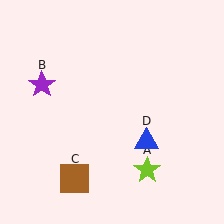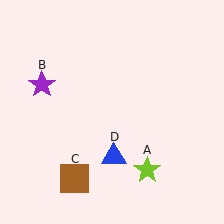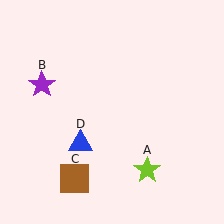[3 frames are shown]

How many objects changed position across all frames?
1 object changed position: blue triangle (object D).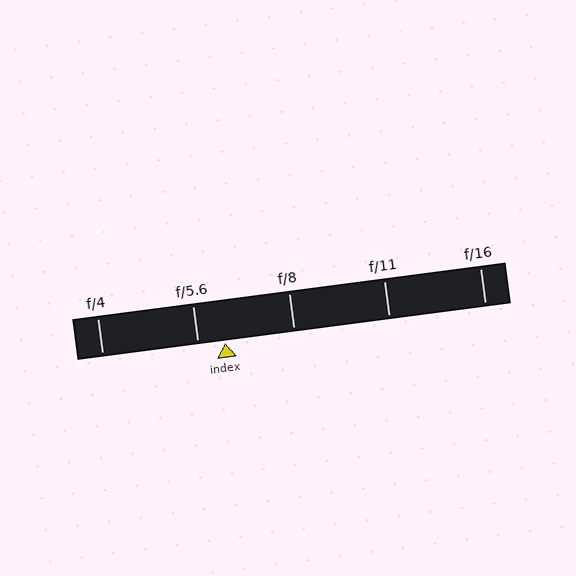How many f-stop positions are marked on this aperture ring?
There are 5 f-stop positions marked.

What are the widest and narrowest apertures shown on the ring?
The widest aperture shown is f/4 and the narrowest is f/16.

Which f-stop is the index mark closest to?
The index mark is closest to f/5.6.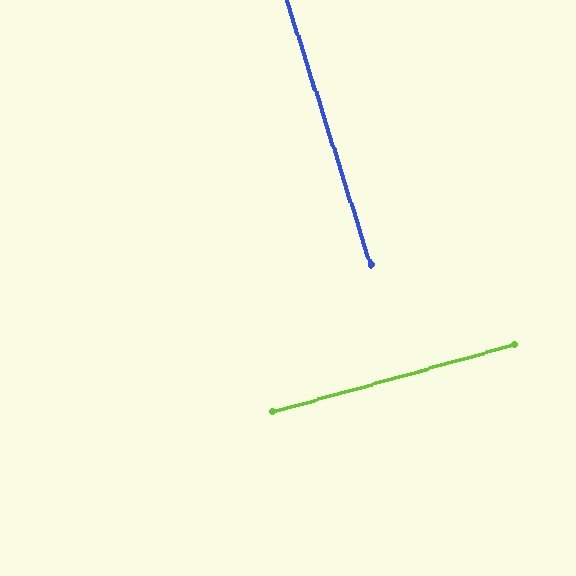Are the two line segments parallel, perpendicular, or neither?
Perpendicular — they meet at approximately 88°.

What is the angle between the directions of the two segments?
Approximately 88 degrees.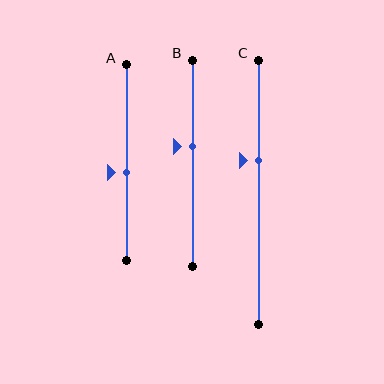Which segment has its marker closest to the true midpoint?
Segment A has its marker closest to the true midpoint.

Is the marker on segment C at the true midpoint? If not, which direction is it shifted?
No, the marker on segment C is shifted upward by about 12% of the segment length.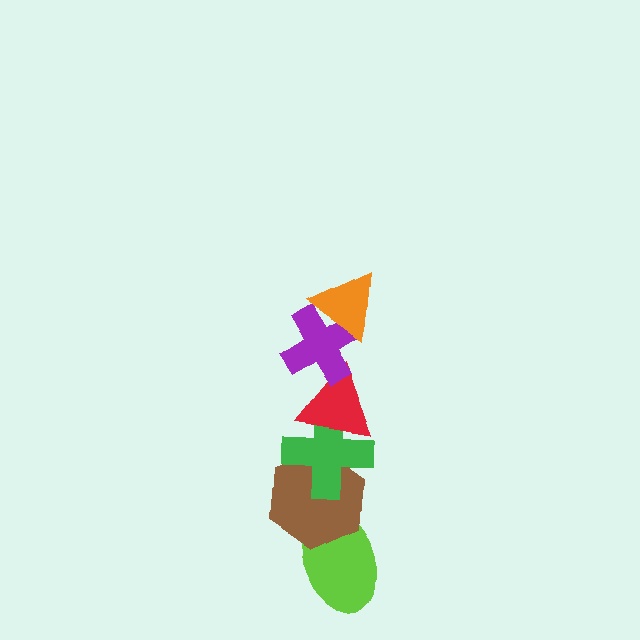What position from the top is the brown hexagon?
The brown hexagon is 5th from the top.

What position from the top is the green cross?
The green cross is 4th from the top.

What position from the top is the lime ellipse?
The lime ellipse is 6th from the top.